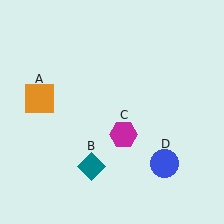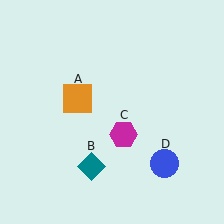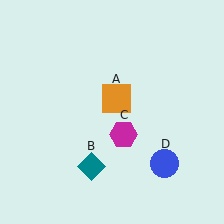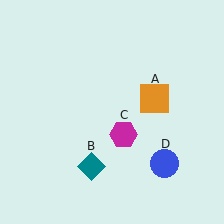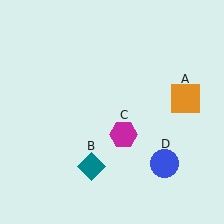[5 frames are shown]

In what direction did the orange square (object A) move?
The orange square (object A) moved right.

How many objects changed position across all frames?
1 object changed position: orange square (object A).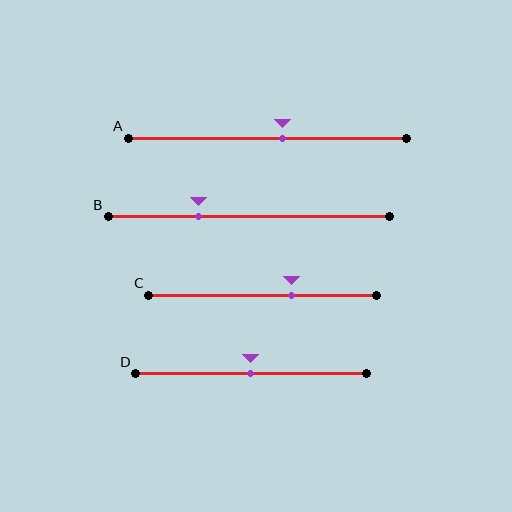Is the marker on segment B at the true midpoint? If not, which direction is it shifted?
No, the marker on segment B is shifted to the left by about 18% of the segment length.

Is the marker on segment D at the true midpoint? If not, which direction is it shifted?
Yes, the marker on segment D is at the true midpoint.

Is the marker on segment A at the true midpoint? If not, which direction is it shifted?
No, the marker on segment A is shifted to the right by about 5% of the segment length.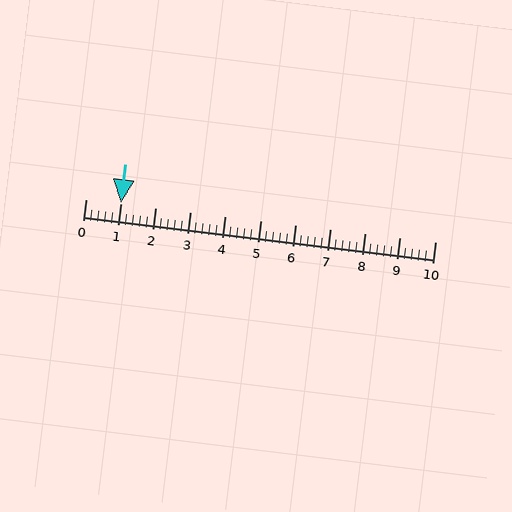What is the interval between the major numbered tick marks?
The major tick marks are spaced 1 units apart.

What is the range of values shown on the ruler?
The ruler shows values from 0 to 10.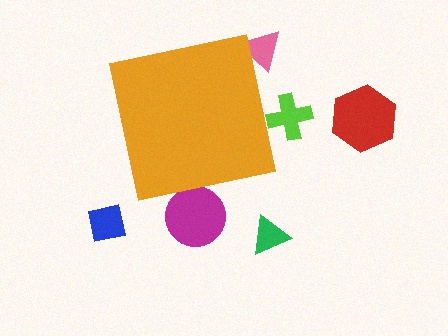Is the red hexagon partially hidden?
No, the red hexagon is fully visible.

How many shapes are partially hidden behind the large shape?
3 shapes are partially hidden.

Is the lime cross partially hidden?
Yes, the lime cross is partially hidden behind the orange square.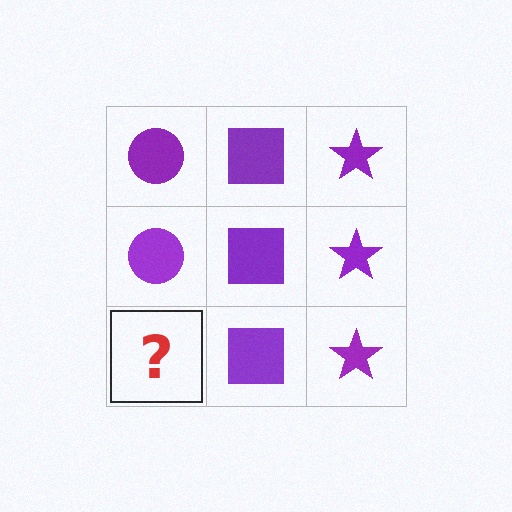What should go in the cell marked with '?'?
The missing cell should contain a purple circle.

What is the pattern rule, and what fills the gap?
The rule is that each column has a consistent shape. The gap should be filled with a purple circle.